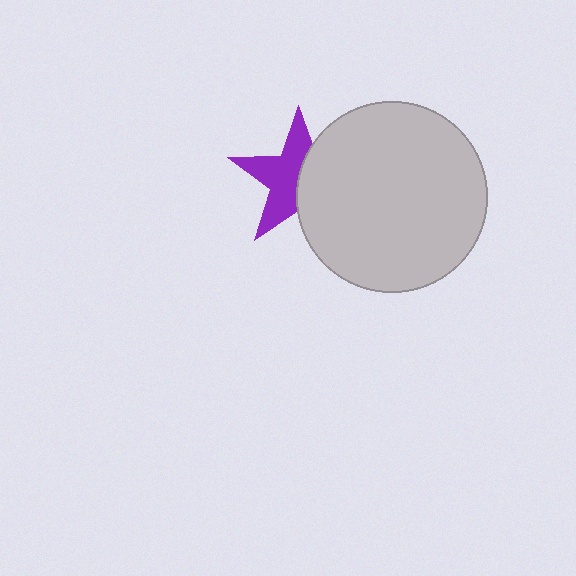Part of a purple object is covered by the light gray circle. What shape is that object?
It is a star.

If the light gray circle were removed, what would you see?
You would see the complete purple star.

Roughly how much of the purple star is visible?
About half of it is visible (roughly 55%).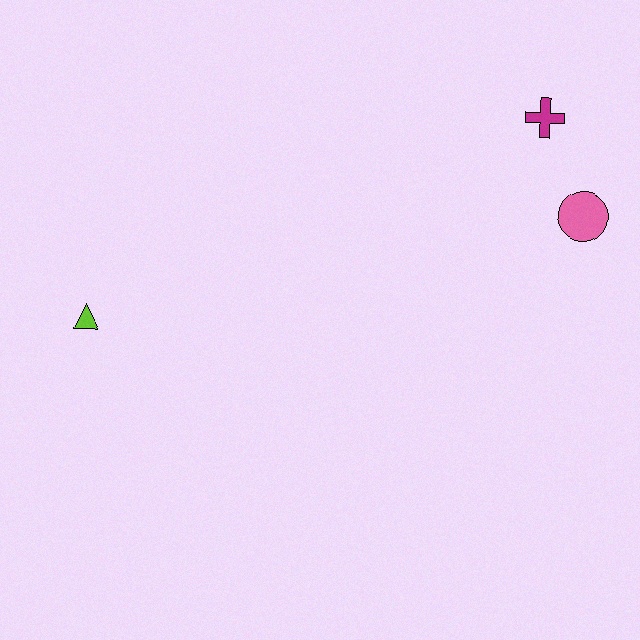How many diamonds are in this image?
There are no diamonds.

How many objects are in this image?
There are 3 objects.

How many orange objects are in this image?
There are no orange objects.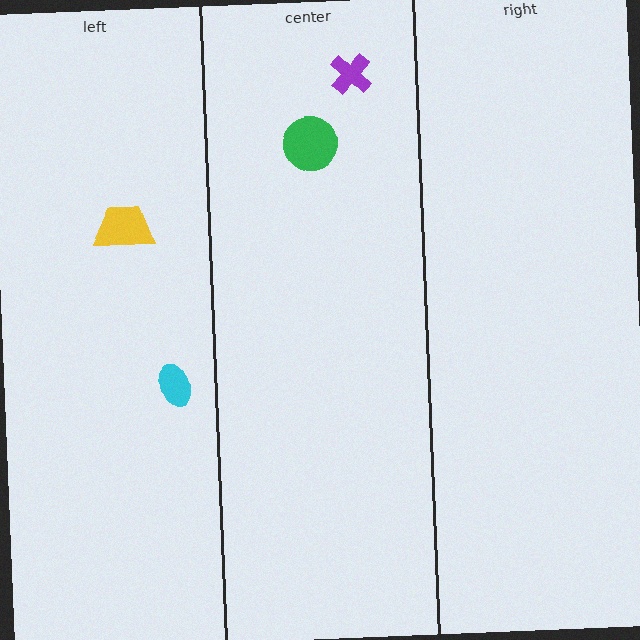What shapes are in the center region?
The purple cross, the green circle.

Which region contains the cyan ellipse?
The left region.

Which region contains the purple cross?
The center region.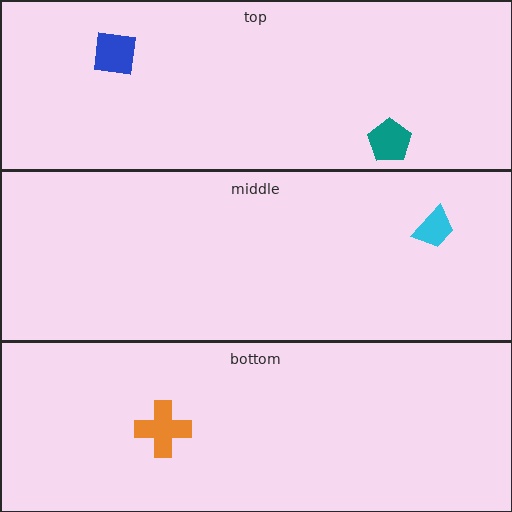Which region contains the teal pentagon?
The top region.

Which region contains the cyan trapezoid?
The middle region.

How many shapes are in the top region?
2.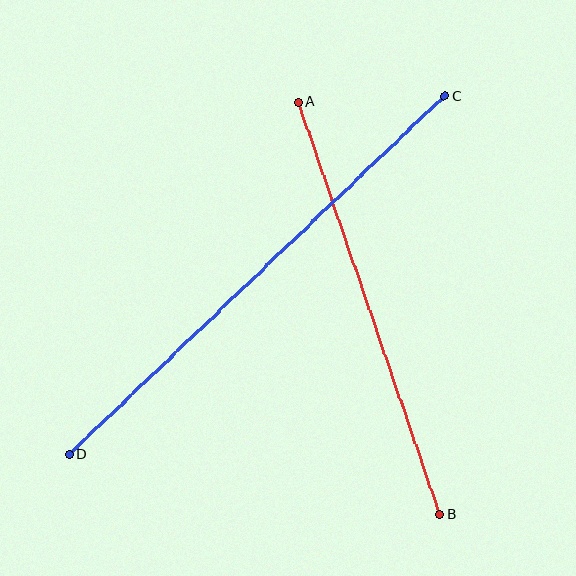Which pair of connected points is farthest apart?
Points C and D are farthest apart.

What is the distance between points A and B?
The distance is approximately 436 pixels.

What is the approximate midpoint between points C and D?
The midpoint is at approximately (257, 275) pixels.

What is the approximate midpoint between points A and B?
The midpoint is at approximately (369, 308) pixels.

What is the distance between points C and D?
The distance is approximately 519 pixels.